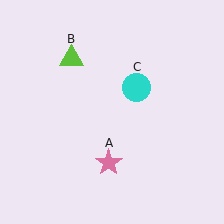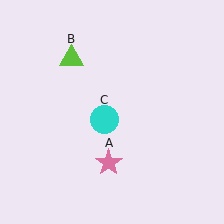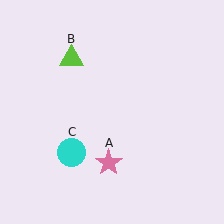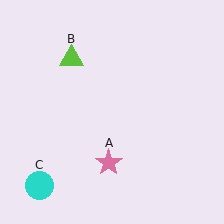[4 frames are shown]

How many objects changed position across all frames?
1 object changed position: cyan circle (object C).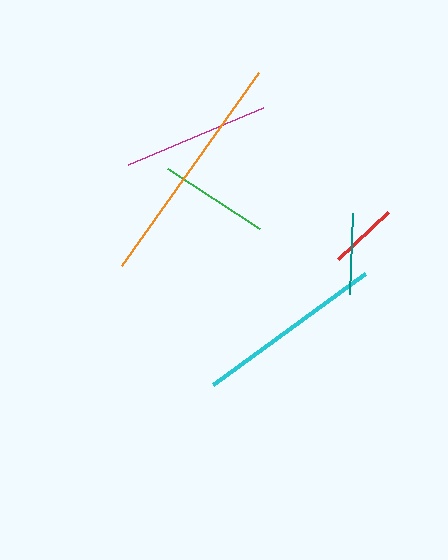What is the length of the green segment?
The green segment is approximately 109 pixels long.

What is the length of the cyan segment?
The cyan segment is approximately 188 pixels long.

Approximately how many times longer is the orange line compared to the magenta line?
The orange line is approximately 1.6 times the length of the magenta line.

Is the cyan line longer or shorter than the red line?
The cyan line is longer than the red line.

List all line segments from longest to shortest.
From longest to shortest: orange, cyan, magenta, green, teal, red.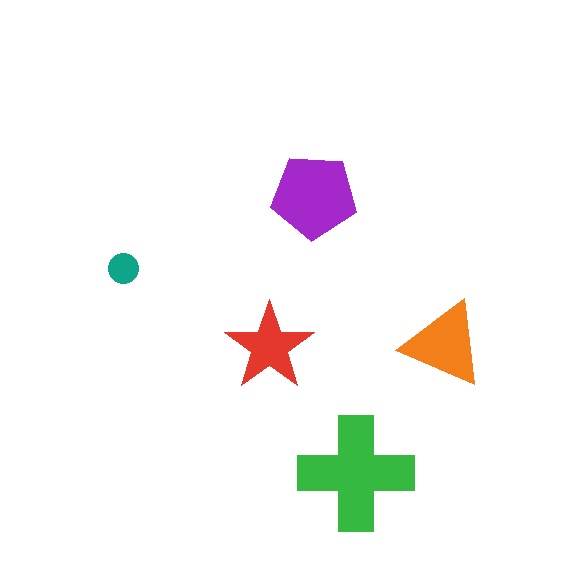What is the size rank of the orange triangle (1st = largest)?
3rd.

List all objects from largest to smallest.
The green cross, the purple pentagon, the orange triangle, the red star, the teal circle.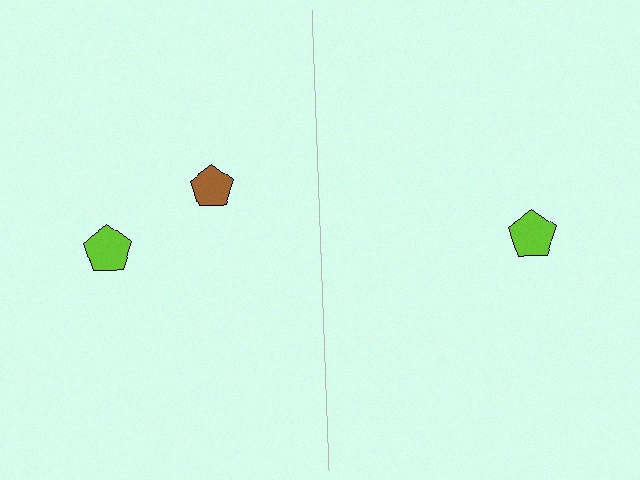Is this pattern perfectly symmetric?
No, the pattern is not perfectly symmetric. A brown pentagon is missing from the right side.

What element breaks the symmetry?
A brown pentagon is missing from the right side.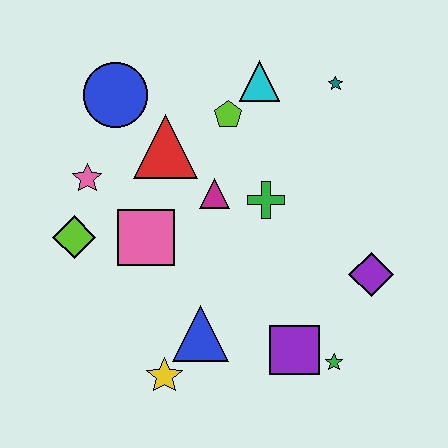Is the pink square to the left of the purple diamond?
Yes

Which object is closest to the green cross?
The magenta triangle is closest to the green cross.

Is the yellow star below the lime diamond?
Yes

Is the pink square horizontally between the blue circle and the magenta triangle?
Yes